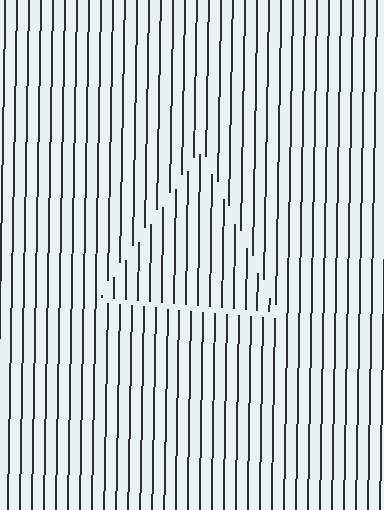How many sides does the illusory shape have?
3 sides — the line-ends trace a triangle.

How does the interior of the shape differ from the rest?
The interior of the shape contains the same grating, shifted by half a period — the contour is defined by the phase discontinuity where line-ends from the inner and outer gratings abut.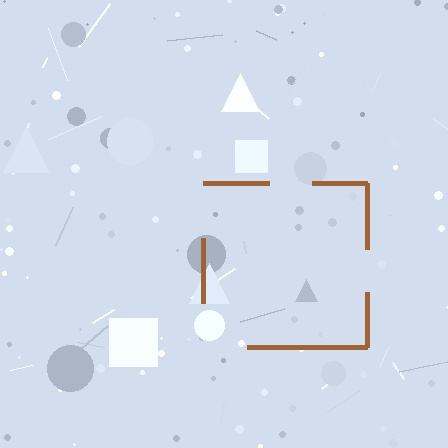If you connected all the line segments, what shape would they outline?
They would outline a square.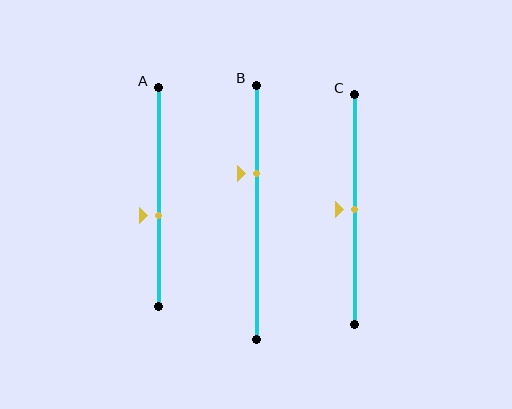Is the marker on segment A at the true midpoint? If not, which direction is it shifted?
No, the marker on segment A is shifted downward by about 9% of the segment length.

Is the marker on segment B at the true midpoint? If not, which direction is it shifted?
No, the marker on segment B is shifted upward by about 15% of the segment length.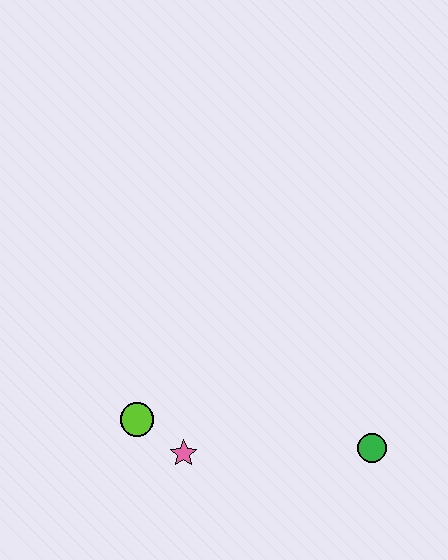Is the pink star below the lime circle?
Yes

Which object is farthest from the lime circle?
The green circle is farthest from the lime circle.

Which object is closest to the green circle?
The pink star is closest to the green circle.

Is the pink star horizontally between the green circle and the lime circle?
Yes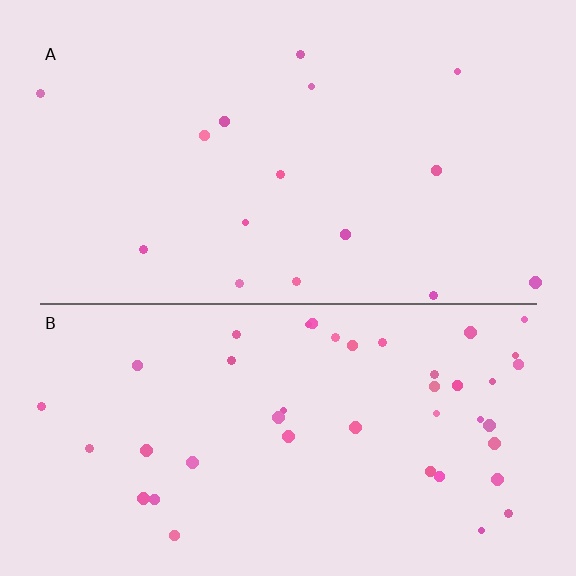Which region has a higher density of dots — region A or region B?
B (the bottom).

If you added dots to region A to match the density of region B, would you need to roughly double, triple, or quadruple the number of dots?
Approximately triple.